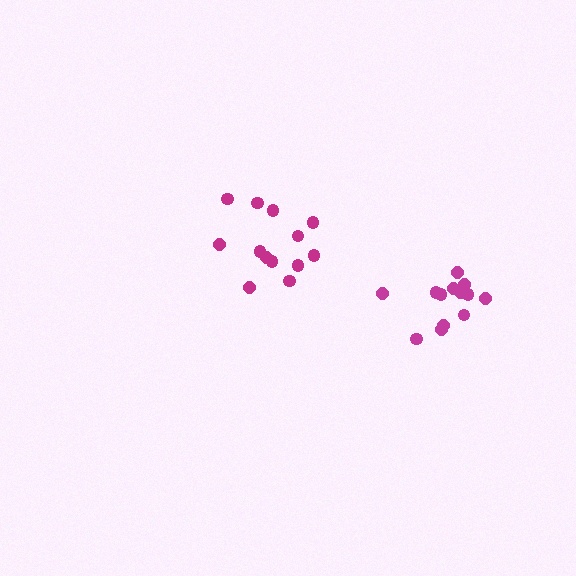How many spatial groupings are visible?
There are 2 spatial groupings.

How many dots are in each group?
Group 1: 13 dots, Group 2: 13 dots (26 total).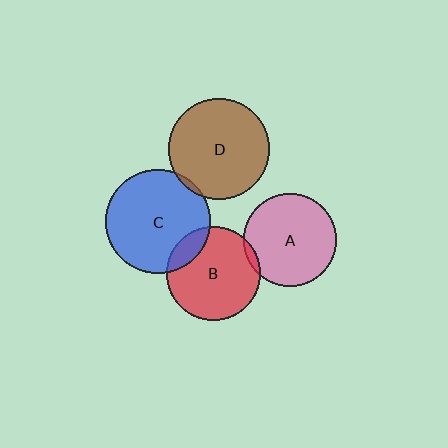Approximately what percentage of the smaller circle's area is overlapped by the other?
Approximately 5%.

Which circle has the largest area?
Circle C (blue).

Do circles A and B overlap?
Yes.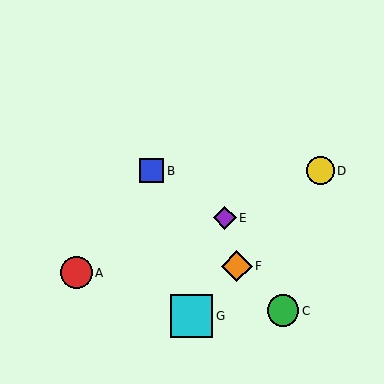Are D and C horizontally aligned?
No, D is at y≈171 and C is at y≈311.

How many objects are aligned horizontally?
2 objects (B, D) are aligned horizontally.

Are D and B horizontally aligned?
Yes, both are at y≈171.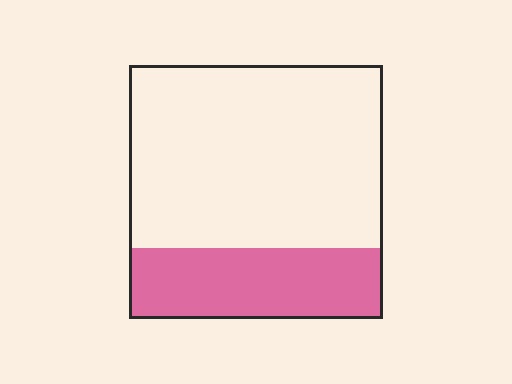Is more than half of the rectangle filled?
No.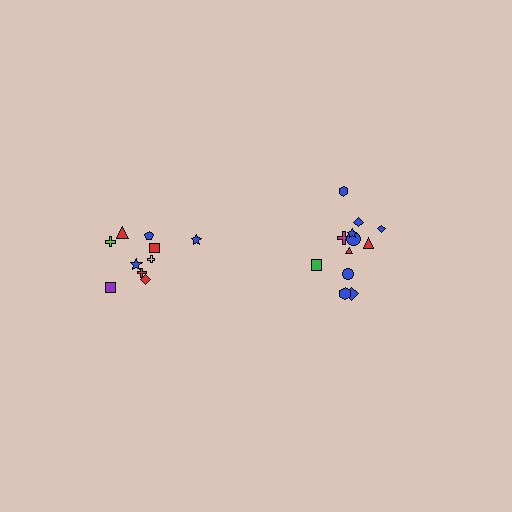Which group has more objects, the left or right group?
The right group.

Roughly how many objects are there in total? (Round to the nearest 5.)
Roughly 20 objects in total.